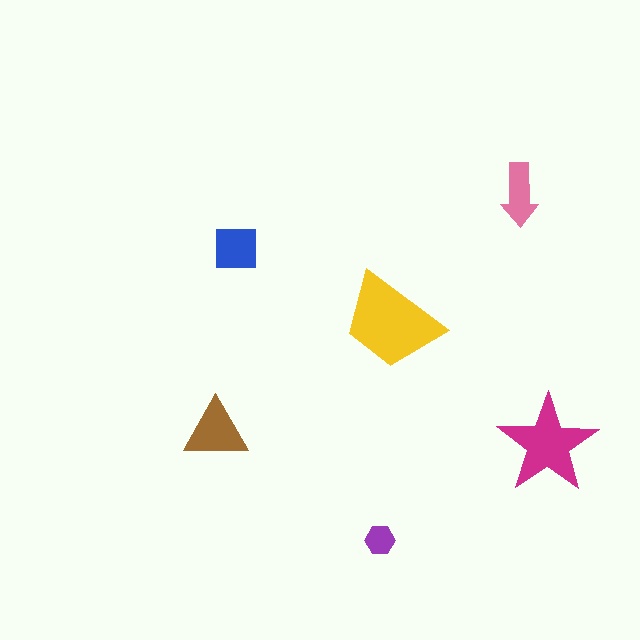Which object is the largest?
The yellow trapezoid.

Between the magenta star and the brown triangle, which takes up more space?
The magenta star.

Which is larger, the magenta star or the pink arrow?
The magenta star.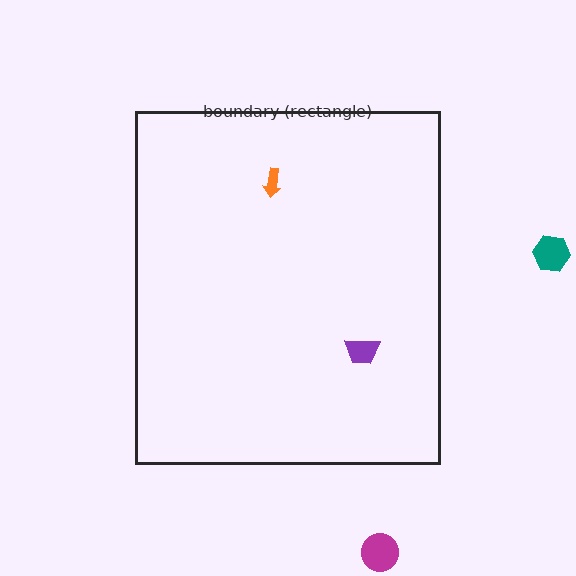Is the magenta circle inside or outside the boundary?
Outside.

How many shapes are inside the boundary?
2 inside, 2 outside.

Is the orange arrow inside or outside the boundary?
Inside.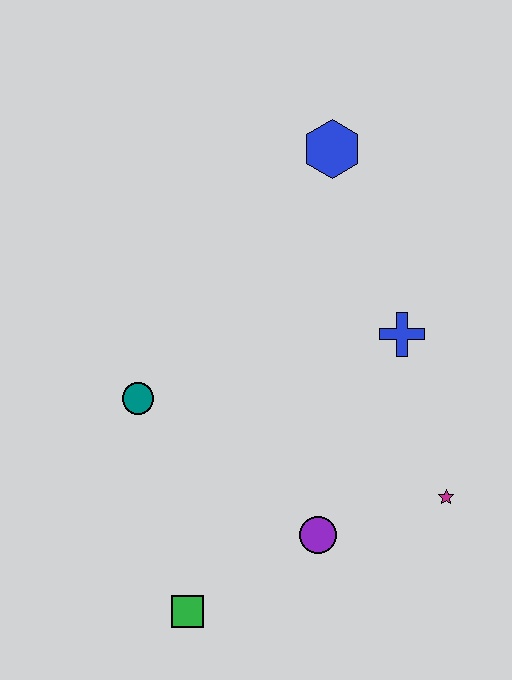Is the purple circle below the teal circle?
Yes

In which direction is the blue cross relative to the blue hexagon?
The blue cross is below the blue hexagon.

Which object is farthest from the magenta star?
The blue hexagon is farthest from the magenta star.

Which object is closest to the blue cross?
The magenta star is closest to the blue cross.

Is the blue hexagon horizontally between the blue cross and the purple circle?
Yes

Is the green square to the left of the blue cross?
Yes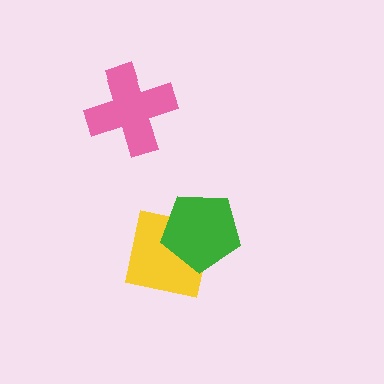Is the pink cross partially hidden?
No, no other shape covers it.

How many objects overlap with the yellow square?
1 object overlaps with the yellow square.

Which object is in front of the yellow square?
The green pentagon is in front of the yellow square.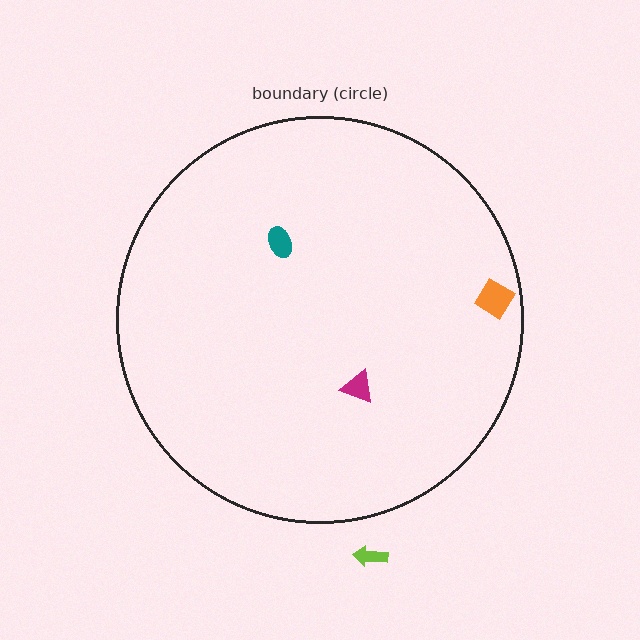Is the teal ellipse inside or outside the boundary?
Inside.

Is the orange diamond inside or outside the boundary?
Inside.